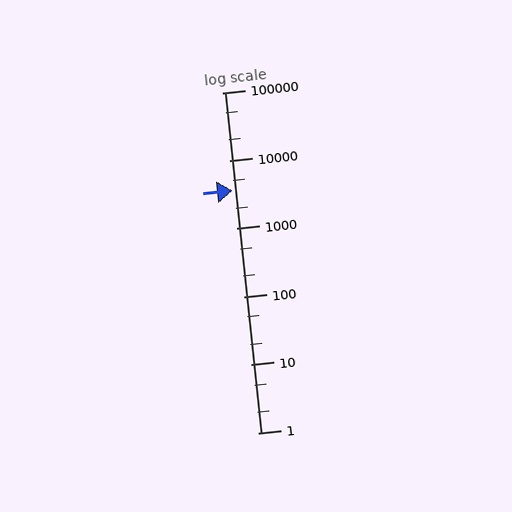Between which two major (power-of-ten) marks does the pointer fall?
The pointer is between 1000 and 10000.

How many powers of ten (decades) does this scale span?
The scale spans 5 decades, from 1 to 100000.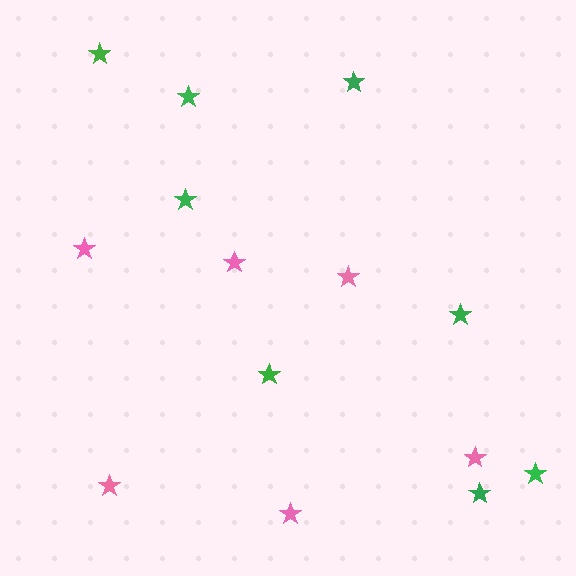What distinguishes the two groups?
There are 2 groups: one group of green stars (8) and one group of pink stars (6).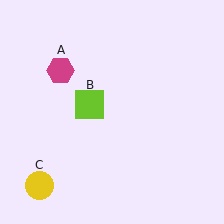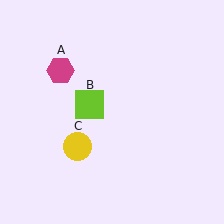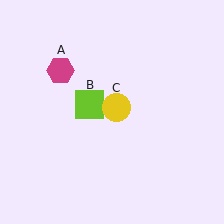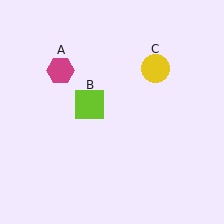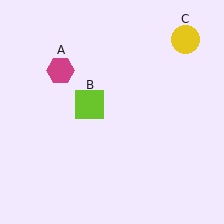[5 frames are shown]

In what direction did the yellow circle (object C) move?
The yellow circle (object C) moved up and to the right.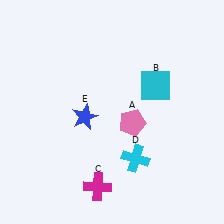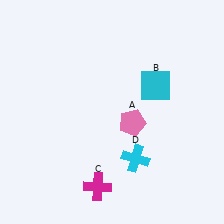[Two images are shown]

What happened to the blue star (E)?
The blue star (E) was removed in Image 2. It was in the bottom-left area of Image 1.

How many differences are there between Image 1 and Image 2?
There is 1 difference between the two images.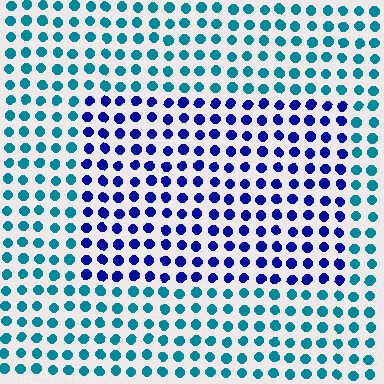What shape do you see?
I see a rectangle.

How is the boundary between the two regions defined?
The boundary is defined purely by a slight shift in hue (about 50 degrees). Spacing, size, and orientation are identical on both sides.